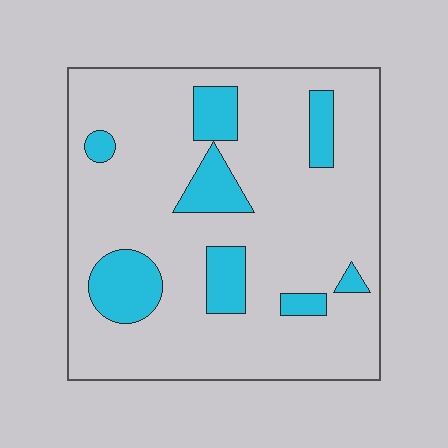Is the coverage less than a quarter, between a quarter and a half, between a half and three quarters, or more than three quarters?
Less than a quarter.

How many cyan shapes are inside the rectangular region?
8.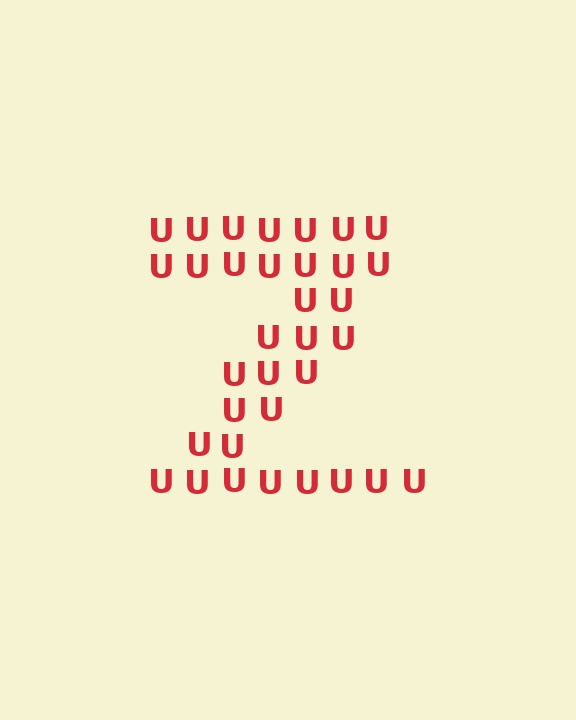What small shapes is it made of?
It is made of small letter U's.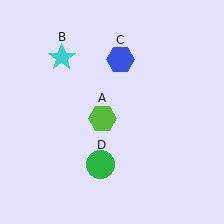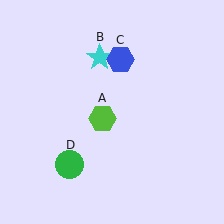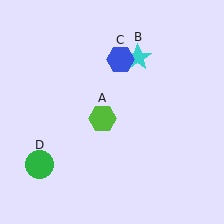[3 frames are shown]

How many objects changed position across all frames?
2 objects changed position: cyan star (object B), green circle (object D).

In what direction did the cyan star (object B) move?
The cyan star (object B) moved right.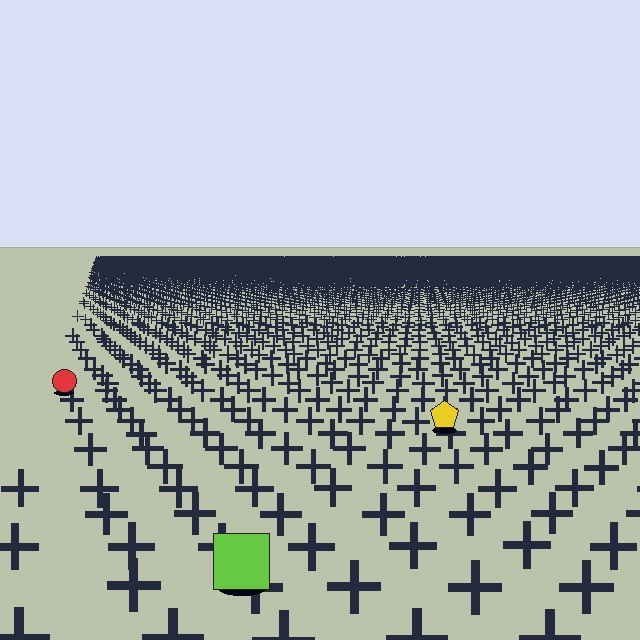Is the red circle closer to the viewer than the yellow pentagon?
No. The yellow pentagon is closer — you can tell from the texture gradient: the ground texture is coarser near it.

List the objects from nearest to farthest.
From nearest to farthest: the lime square, the yellow pentagon, the red circle.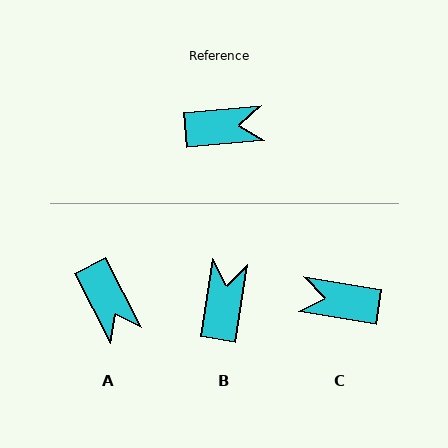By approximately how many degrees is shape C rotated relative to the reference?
Approximately 166 degrees counter-clockwise.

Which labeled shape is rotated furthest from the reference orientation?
C, about 166 degrees away.